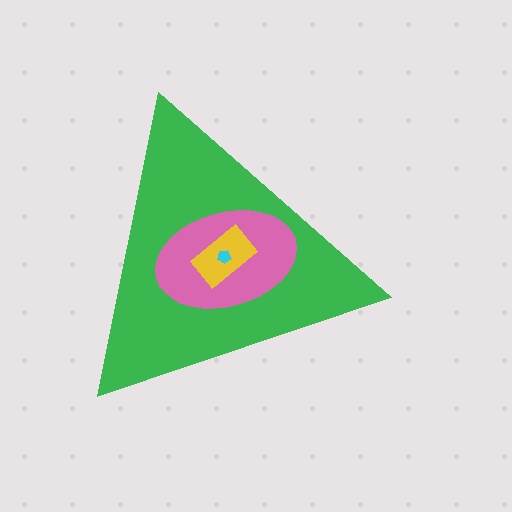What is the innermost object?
The cyan pentagon.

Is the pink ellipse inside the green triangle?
Yes.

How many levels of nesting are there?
4.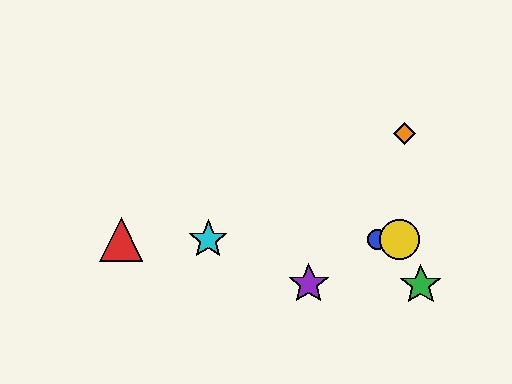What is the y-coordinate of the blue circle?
The blue circle is at y≈239.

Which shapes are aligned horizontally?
The red triangle, the blue circle, the yellow circle, the cyan star are aligned horizontally.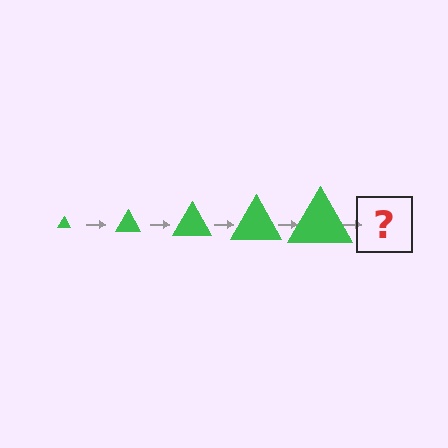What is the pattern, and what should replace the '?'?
The pattern is that the triangle gets progressively larger each step. The '?' should be a green triangle, larger than the previous one.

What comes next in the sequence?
The next element should be a green triangle, larger than the previous one.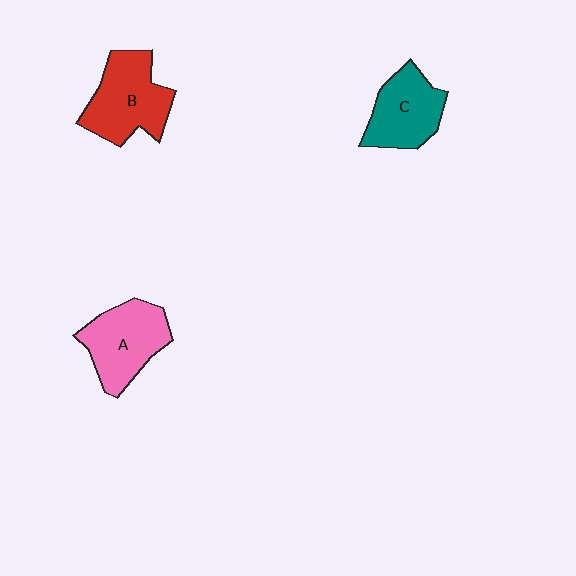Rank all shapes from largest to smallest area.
From largest to smallest: B (red), A (pink), C (teal).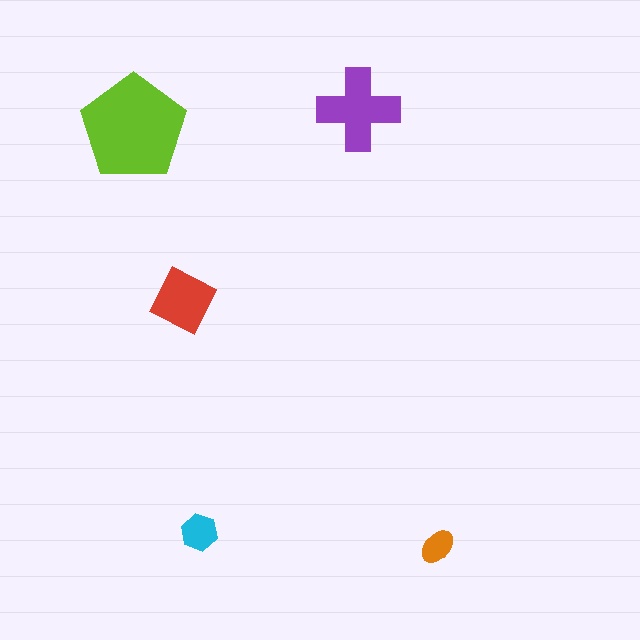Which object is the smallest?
The orange ellipse.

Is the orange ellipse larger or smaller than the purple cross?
Smaller.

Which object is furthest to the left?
The lime pentagon is leftmost.